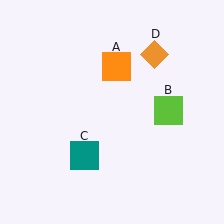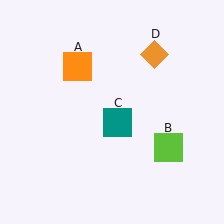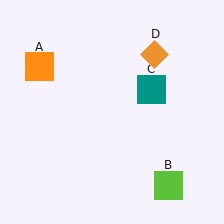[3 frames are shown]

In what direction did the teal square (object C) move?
The teal square (object C) moved up and to the right.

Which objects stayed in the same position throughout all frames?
Orange diamond (object D) remained stationary.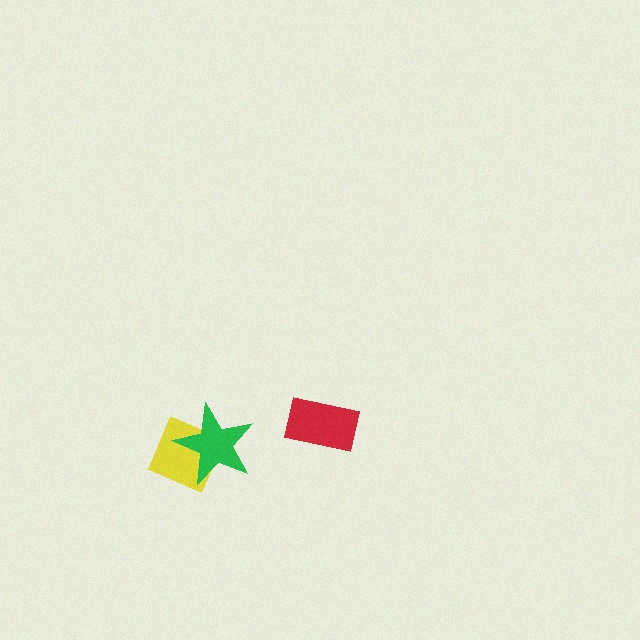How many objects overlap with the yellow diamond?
1 object overlaps with the yellow diamond.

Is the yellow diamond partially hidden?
Yes, it is partially covered by another shape.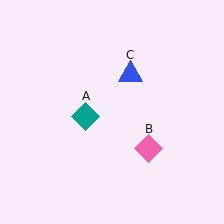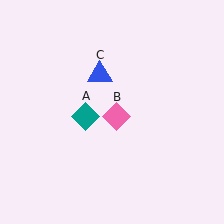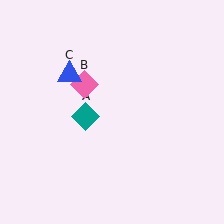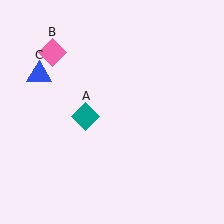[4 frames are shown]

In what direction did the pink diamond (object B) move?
The pink diamond (object B) moved up and to the left.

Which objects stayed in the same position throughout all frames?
Teal diamond (object A) remained stationary.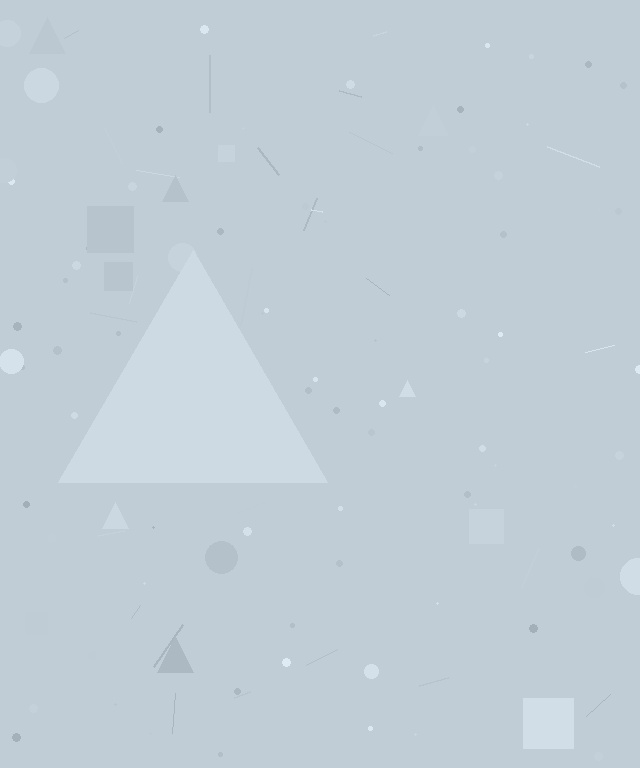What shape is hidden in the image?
A triangle is hidden in the image.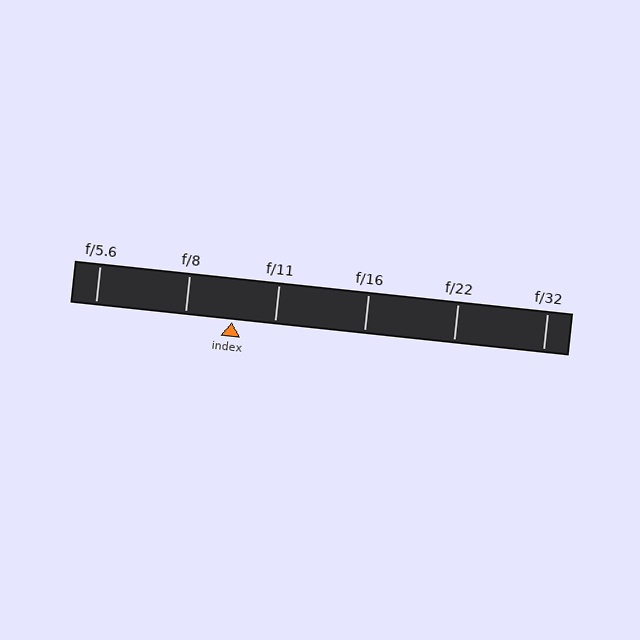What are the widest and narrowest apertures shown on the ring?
The widest aperture shown is f/5.6 and the narrowest is f/32.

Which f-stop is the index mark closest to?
The index mark is closest to f/11.